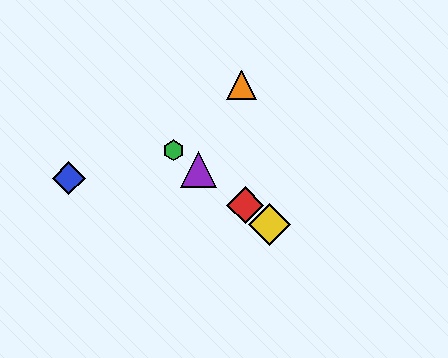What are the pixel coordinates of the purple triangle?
The purple triangle is at (199, 170).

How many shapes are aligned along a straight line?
4 shapes (the red diamond, the green hexagon, the yellow diamond, the purple triangle) are aligned along a straight line.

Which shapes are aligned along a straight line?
The red diamond, the green hexagon, the yellow diamond, the purple triangle are aligned along a straight line.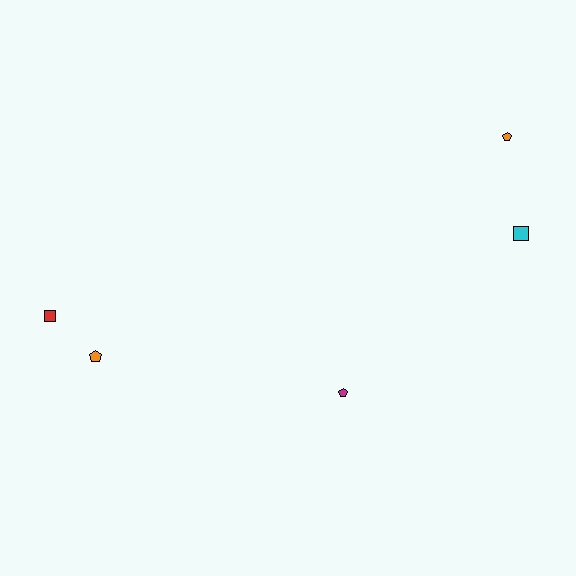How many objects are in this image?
There are 5 objects.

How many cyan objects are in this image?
There is 1 cyan object.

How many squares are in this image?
There are 2 squares.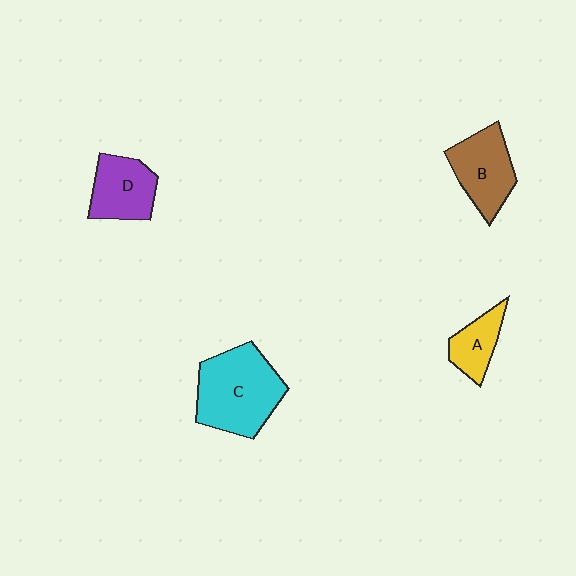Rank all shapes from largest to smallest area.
From largest to smallest: C (cyan), B (brown), D (purple), A (yellow).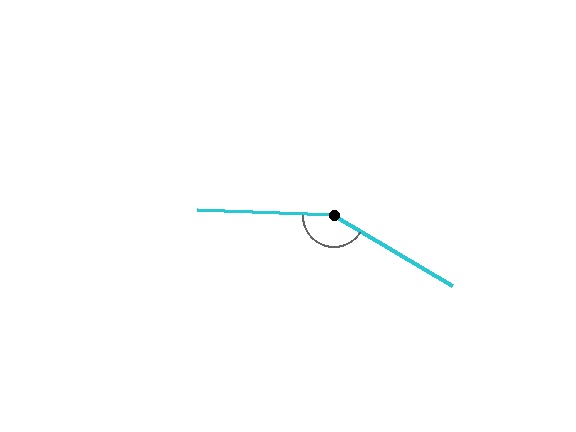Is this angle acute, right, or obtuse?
It is obtuse.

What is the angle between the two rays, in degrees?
Approximately 152 degrees.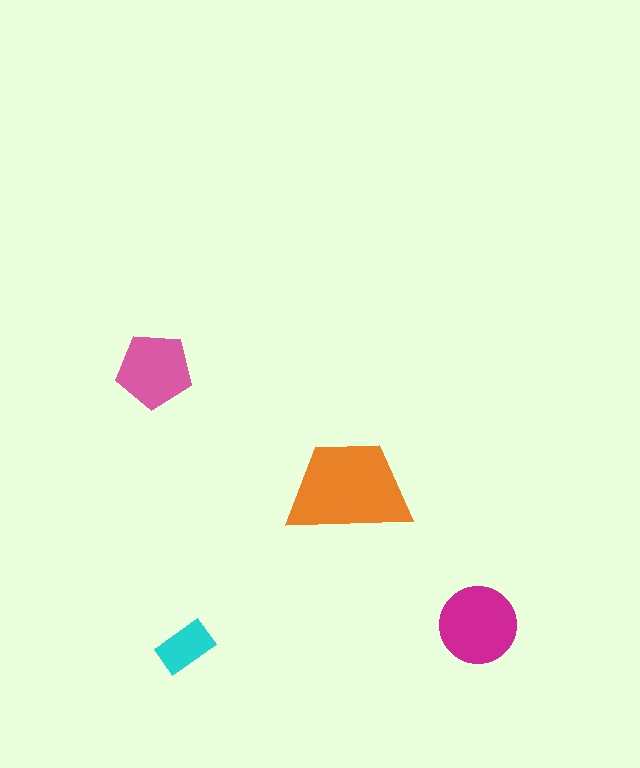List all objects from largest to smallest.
The orange trapezoid, the magenta circle, the pink pentagon, the cyan rectangle.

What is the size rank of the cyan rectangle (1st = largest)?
4th.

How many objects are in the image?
There are 4 objects in the image.